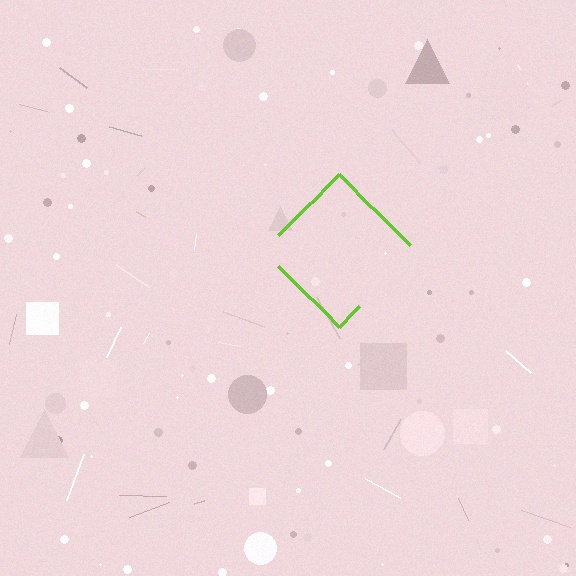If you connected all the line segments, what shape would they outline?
They would outline a diamond.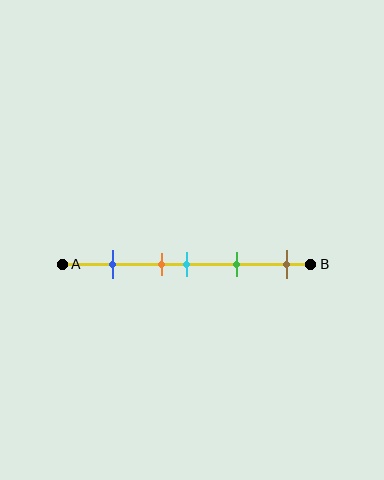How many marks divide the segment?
There are 5 marks dividing the segment.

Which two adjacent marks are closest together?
The orange and cyan marks are the closest adjacent pair.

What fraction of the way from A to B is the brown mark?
The brown mark is approximately 90% (0.9) of the way from A to B.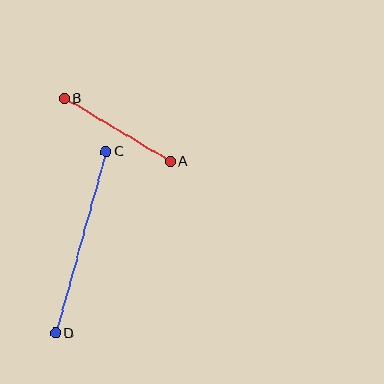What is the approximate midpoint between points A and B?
The midpoint is at approximately (117, 130) pixels.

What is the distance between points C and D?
The distance is approximately 188 pixels.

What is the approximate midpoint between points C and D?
The midpoint is at approximately (81, 243) pixels.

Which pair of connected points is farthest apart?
Points C and D are farthest apart.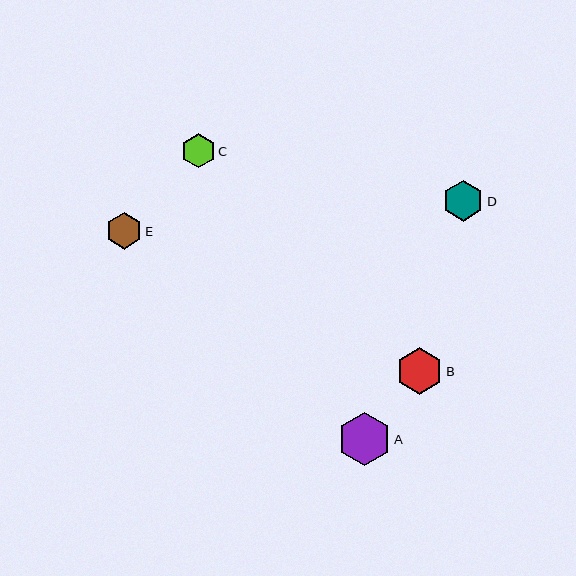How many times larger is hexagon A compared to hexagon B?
Hexagon A is approximately 1.1 times the size of hexagon B.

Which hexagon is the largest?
Hexagon A is the largest with a size of approximately 53 pixels.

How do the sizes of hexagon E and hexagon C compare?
Hexagon E and hexagon C are approximately the same size.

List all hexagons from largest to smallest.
From largest to smallest: A, B, D, E, C.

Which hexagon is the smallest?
Hexagon C is the smallest with a size of approximately 34 pixels.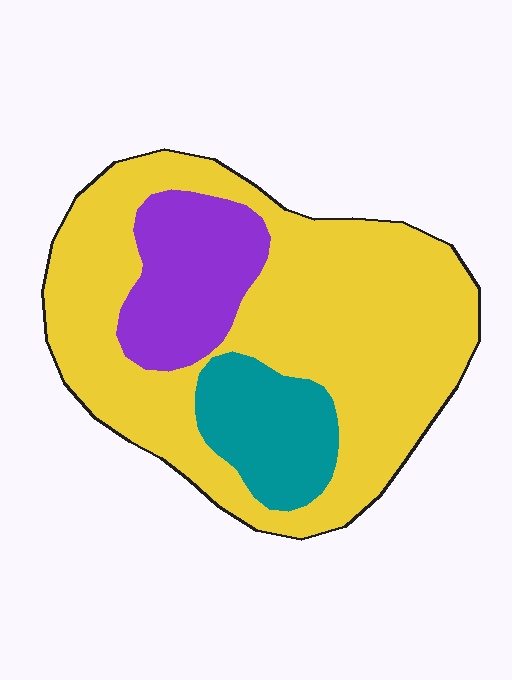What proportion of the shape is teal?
Teal takes up about one eighth (1/8) of the shape.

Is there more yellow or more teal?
Yellow.